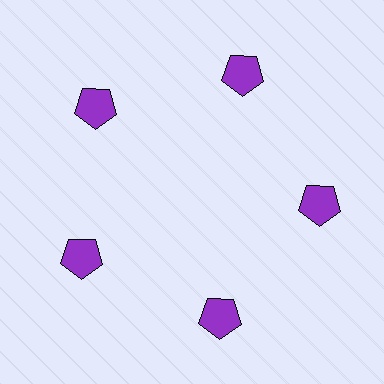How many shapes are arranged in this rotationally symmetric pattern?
There are 5 shapes, arranged in 5 groups of 1.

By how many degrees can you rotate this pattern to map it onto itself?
The pattern maps onto itself every 72 degrees of rotation.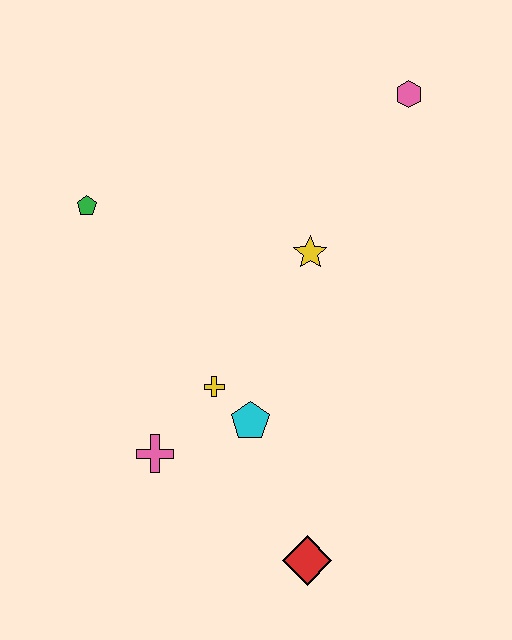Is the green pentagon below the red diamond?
No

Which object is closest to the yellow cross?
The cyan pentagon is closest to the yellow cross.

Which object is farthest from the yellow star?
The red diamond is farthest from the yellow star.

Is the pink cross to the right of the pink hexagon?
No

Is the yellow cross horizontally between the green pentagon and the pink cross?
No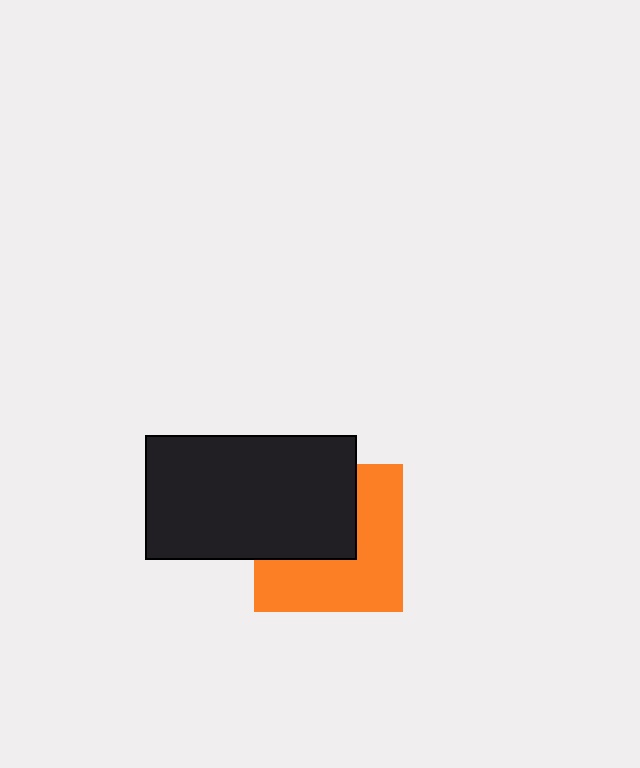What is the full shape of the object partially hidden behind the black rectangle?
The partially hidden object is an orange square.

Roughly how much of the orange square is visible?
About half of it is visible (roughly 55%).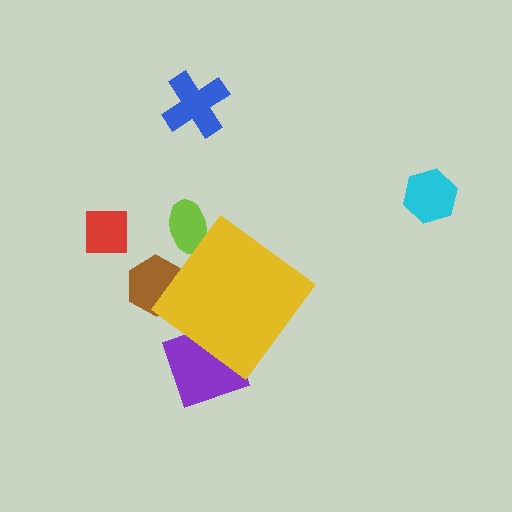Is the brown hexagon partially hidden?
Yes, the brown hexagon is partially hidden behind the yellow diamond.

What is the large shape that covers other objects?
A yellow diamond.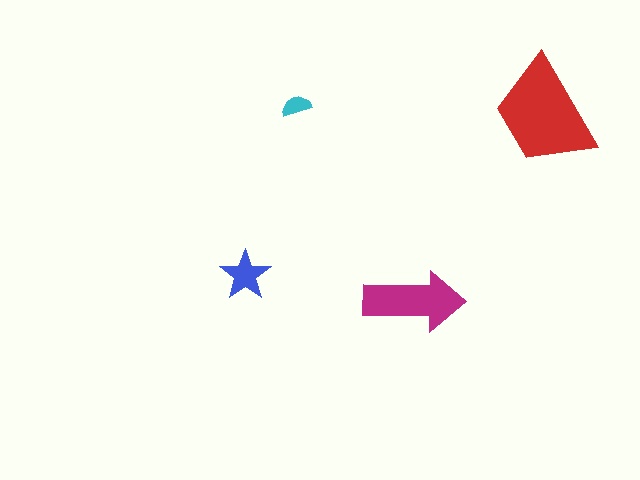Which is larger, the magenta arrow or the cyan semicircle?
The magenta arrow.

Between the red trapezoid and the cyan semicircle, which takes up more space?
The red trapezoid.